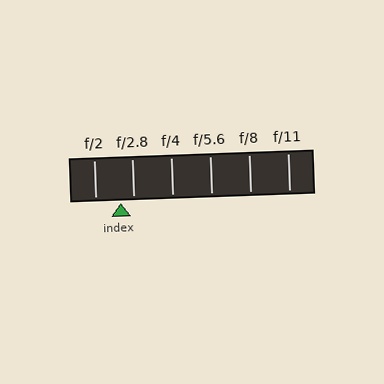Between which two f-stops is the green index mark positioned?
The index mark is between f/2 and f/2.8.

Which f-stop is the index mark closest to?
The index mark is closest to f/2.8.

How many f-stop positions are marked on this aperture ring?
There are 6 f-stop positions marked.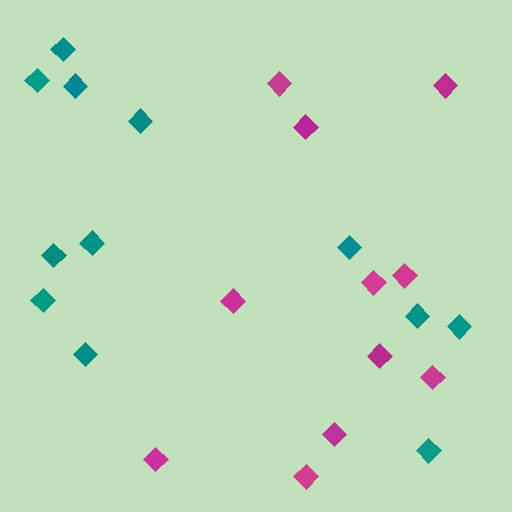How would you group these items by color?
There are 2 groups: one group of teal diamonds (12) and one group of magenta diamonds (11).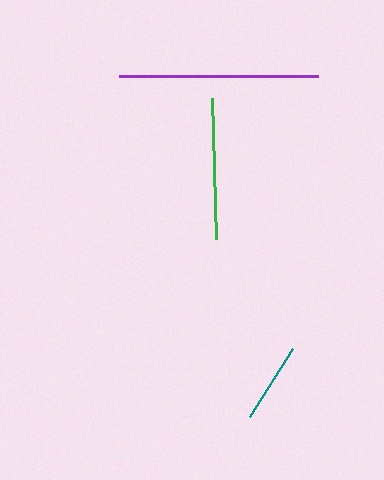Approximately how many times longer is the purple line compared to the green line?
The purple line is approximately 1.4 times the length of the green line.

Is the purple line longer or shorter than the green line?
The purple line is longer than the green line.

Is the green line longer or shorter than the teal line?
The green line is longer than the teal line.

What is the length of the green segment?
The green segment is approximately 141 pixels long.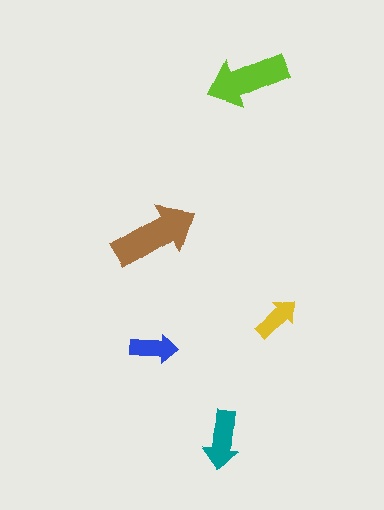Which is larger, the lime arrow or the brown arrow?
The brown one.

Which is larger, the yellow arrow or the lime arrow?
The lime one.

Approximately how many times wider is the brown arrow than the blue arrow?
About 2 times wider.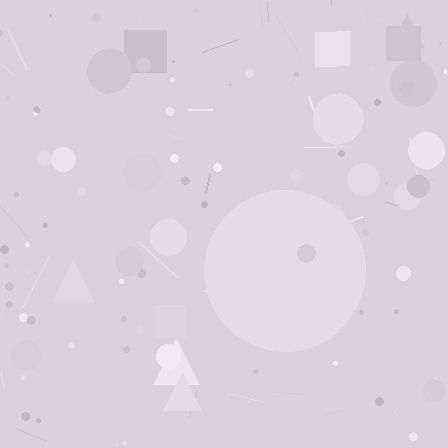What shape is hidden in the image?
A circle is hidden in the image.